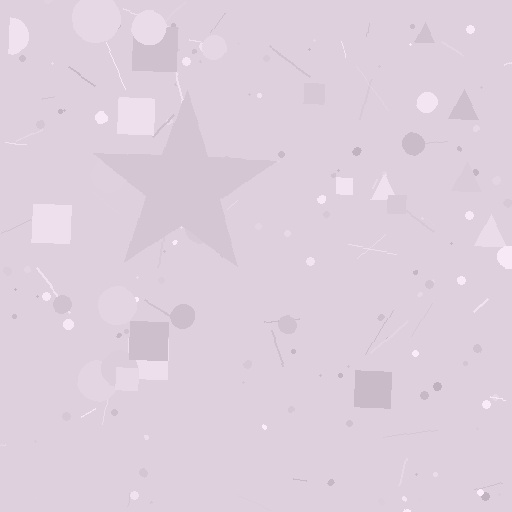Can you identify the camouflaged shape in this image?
The camouflaged shape is a star.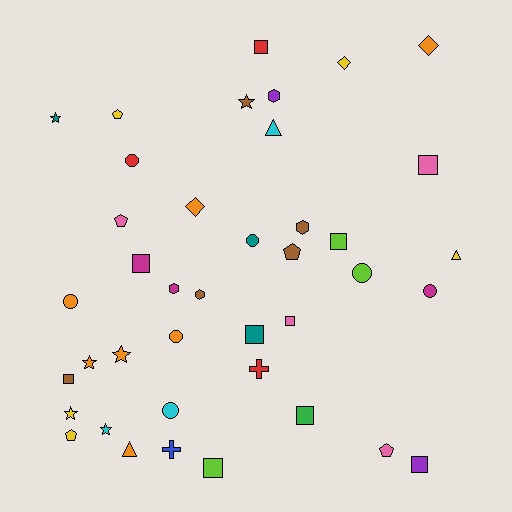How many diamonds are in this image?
There are 3 diamonds.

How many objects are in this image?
There are 40 objects.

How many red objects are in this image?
There are 3 red objects.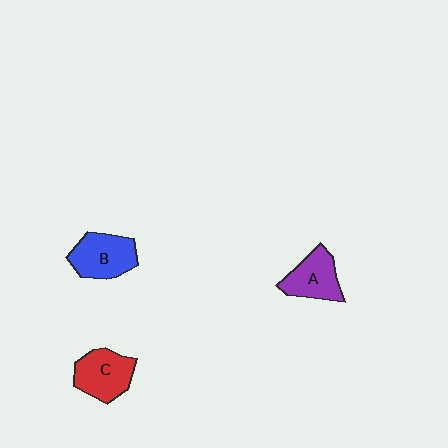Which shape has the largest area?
Shape B (blue).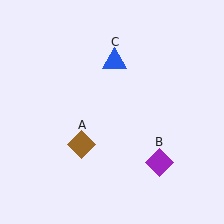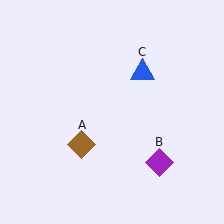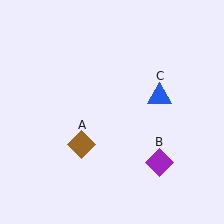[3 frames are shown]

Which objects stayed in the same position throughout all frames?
Brown diamond (object A) and purple diamond (object B) remained stationary.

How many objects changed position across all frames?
1 object changed position: blue triangle (object C).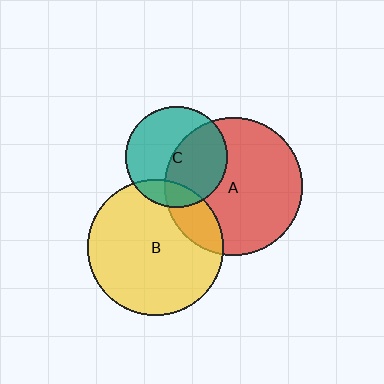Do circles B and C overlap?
Yes.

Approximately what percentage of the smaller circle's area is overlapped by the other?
Approximately 15%.